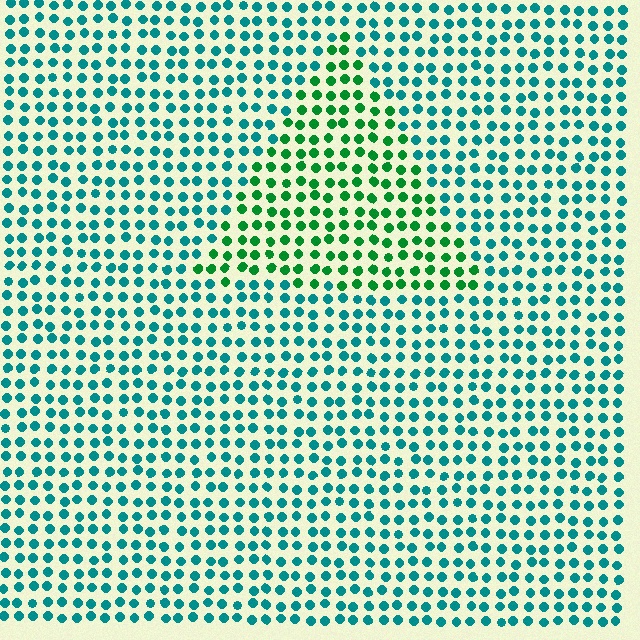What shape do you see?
I see a triangle.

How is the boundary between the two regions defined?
The boundary is defined purely by a slight shift in hue (about 42 degrees). Spacing, size, and orientation are identical on both sides.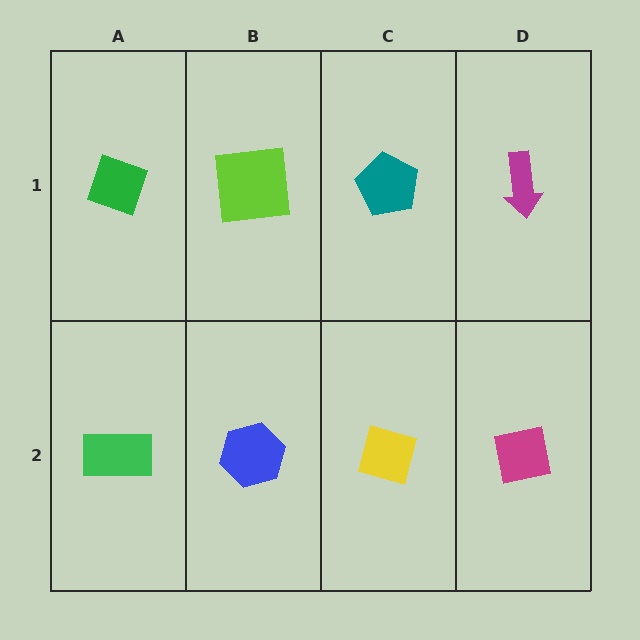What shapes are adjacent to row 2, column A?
A green diamond (row 1, column A), a blue hexagon (row 2, column B).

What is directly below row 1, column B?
A blue hexagon.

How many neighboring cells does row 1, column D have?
2.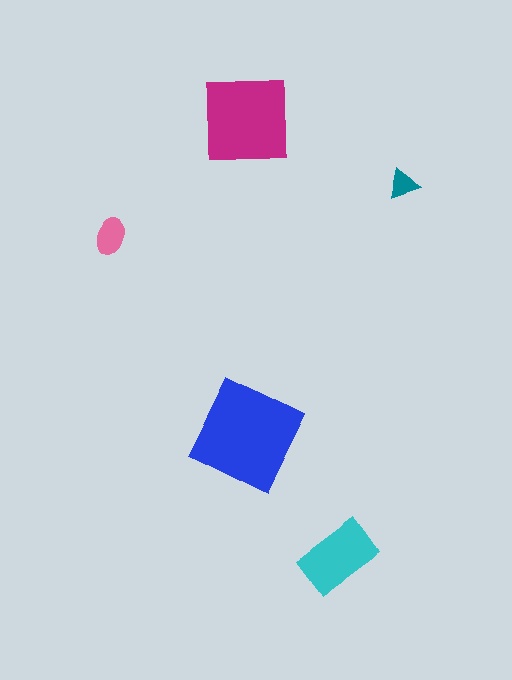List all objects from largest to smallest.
The blue diamond, the magenta square, the cyan rectangle, the pink ellipse, the teal triangle.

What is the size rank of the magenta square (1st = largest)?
2nd.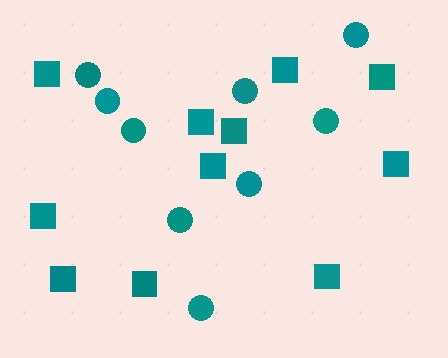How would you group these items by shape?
There are 2 groups: one group of squares (11) and one group of circles (9).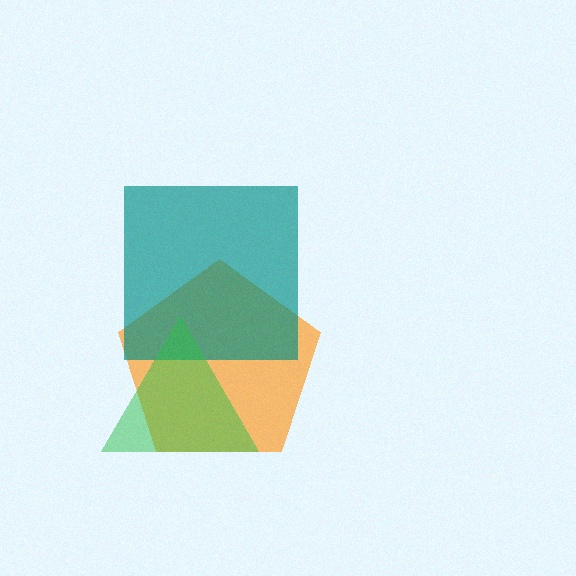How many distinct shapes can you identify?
There are 3 distinct shapes: an orange pentagon, a teal square, a green triangle.